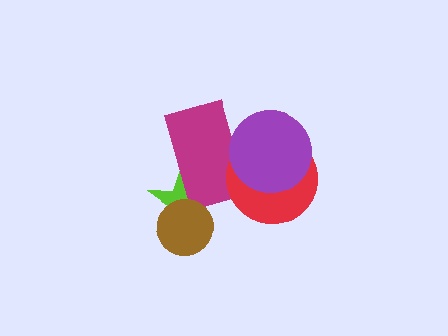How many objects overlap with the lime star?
2 objects overlap with the lime star.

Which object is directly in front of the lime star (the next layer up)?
The magenta rectangle is directly in front of the lime star.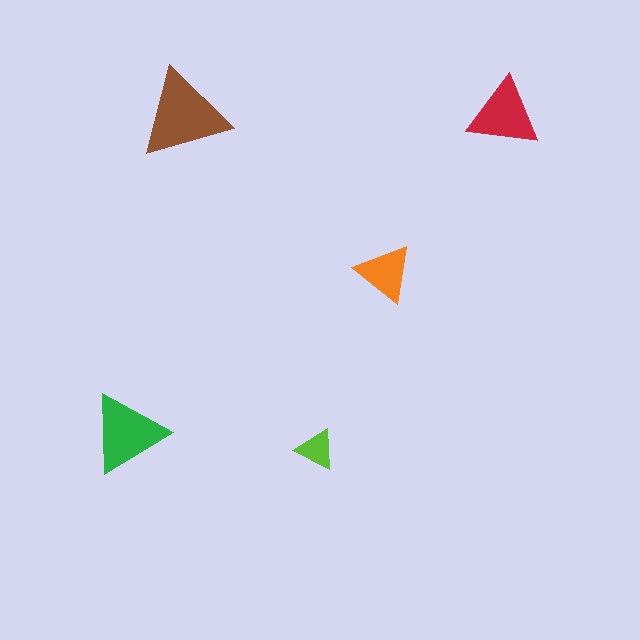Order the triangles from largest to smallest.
the brown one, the green one, the red one, the orange one, the lime one.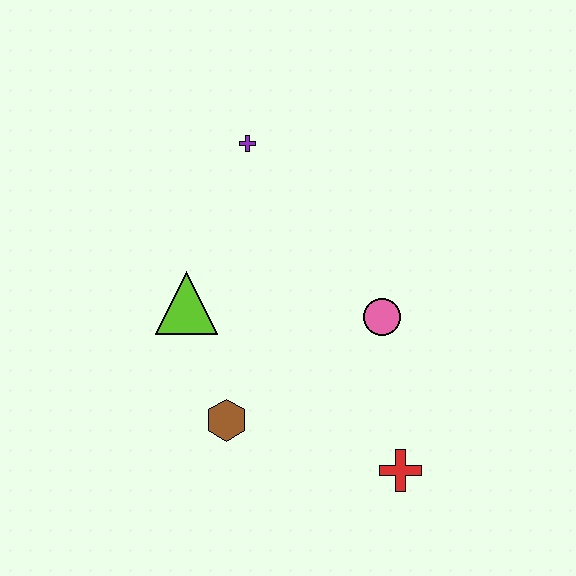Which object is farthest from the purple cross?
The red cross is farthest from the purple cross.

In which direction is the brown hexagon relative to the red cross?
The brown hexagon is to the left of the red cross.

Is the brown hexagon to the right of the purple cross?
No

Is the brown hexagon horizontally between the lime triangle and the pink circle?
Yes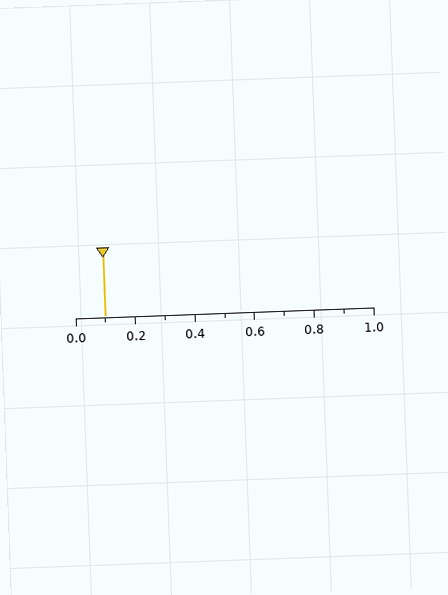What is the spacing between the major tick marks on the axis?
The major ticks are spaced 0.2 apart.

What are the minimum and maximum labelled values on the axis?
The axis runs from 0.0 to 1.0.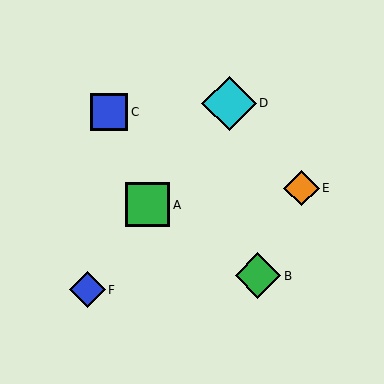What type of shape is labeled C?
Shape C is a blue square.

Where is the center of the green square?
The center of the green square is at (148, 205).